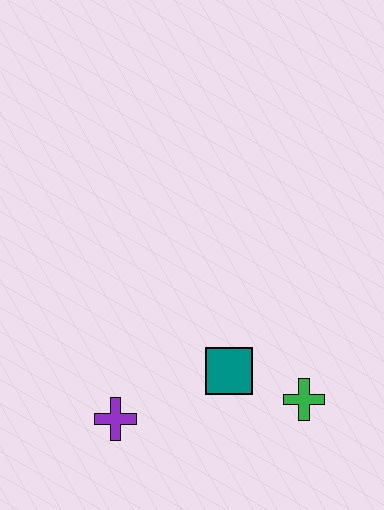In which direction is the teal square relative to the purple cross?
The teal square is to the right of the purple cross.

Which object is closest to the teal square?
The green cross is closest to the teal square.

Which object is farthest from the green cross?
The purple cross is farthest from the green cross.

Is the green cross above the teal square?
No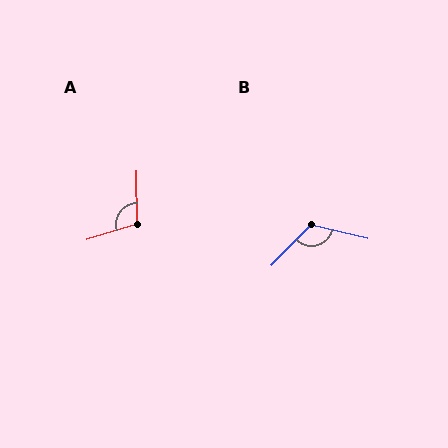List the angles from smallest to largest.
A (106°), B (121°).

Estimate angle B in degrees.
Approximately 121 degrees.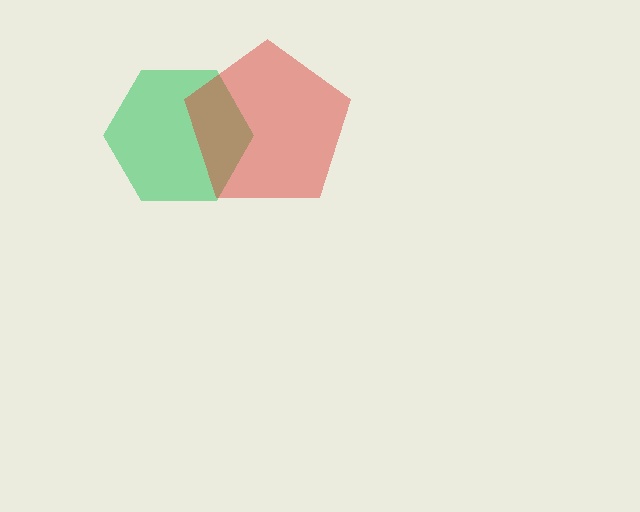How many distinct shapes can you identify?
There are 2 distinct shapes: a green hexagon, a red pentagon.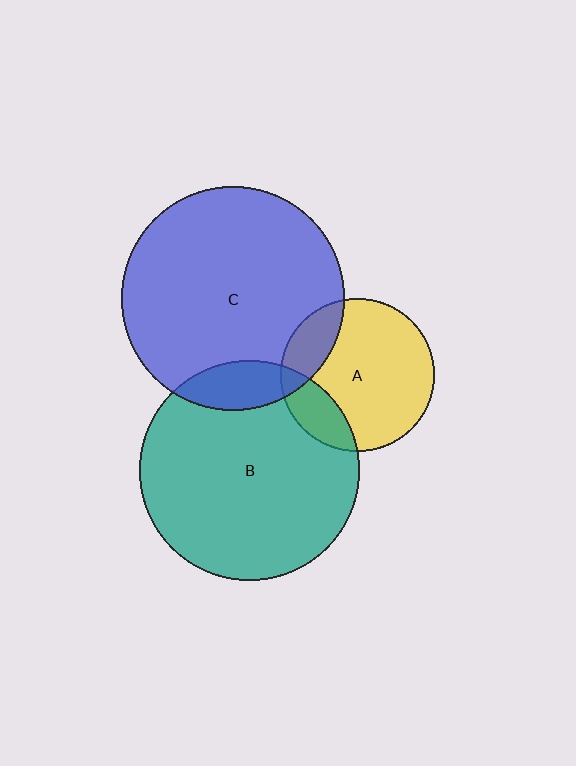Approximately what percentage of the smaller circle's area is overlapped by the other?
Approximately 20%.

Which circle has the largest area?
Circle C (blue).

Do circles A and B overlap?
Yes.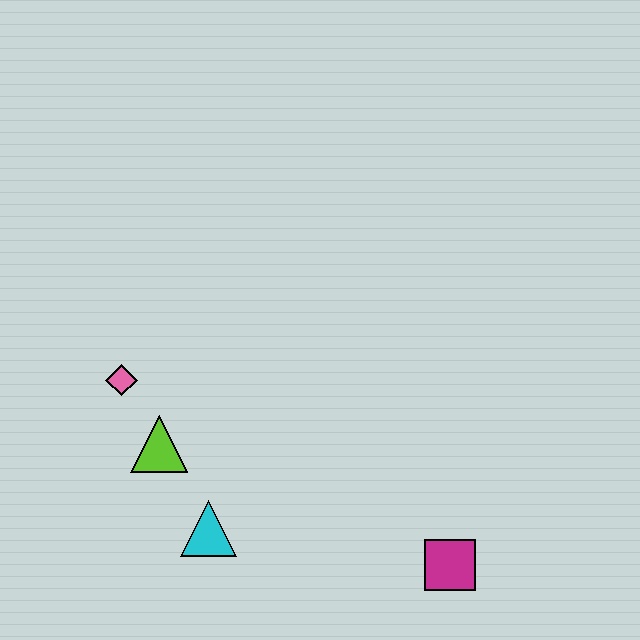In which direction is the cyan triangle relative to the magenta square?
The cyan triangle is to the left of the magenta square.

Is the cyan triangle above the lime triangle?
No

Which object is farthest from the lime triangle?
The magenta square is farthest from the lime triangle.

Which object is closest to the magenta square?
The cyan triangle is closest to the magenta square.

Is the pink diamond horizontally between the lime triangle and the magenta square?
No